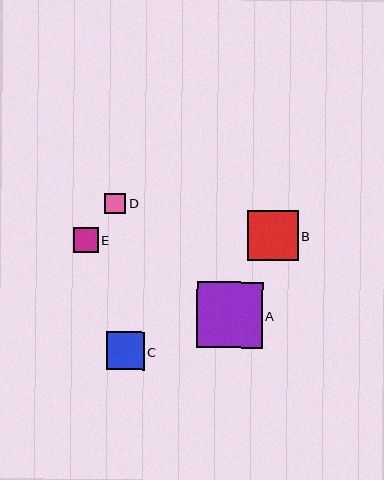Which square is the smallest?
Square D is the smallest with a size of approximately 21 pixels.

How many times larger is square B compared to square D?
Square B is approximately 2.4 times the size of square D.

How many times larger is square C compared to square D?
Square C is approximately 1.8 times the size of square D.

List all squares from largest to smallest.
From largest to smallest: A, B, C, E, D.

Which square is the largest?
Square A is the largest with a size of approximately 66 pixels.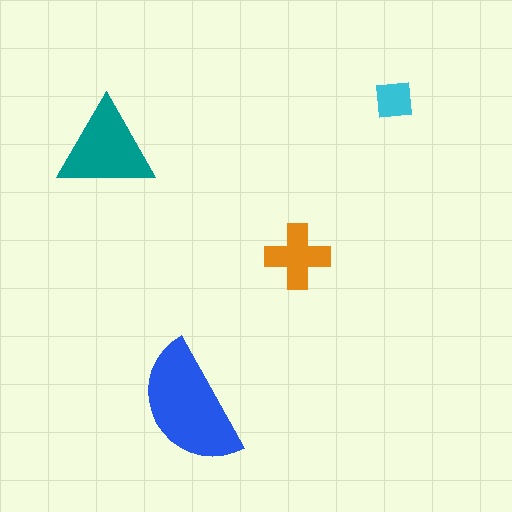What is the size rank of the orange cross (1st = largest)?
3rd.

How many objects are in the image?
There are 4 objects in the image.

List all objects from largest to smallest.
The blue semicircle, the teal triangle, the orange cross, the cyan square.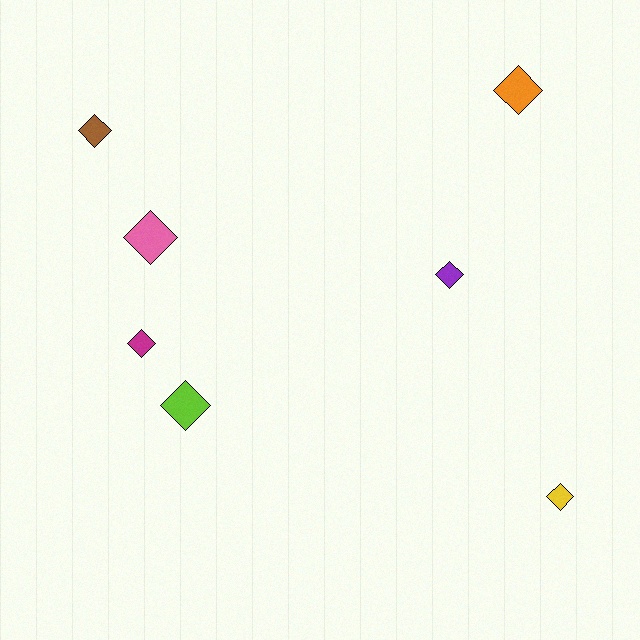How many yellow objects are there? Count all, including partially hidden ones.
There is 1 yellow object.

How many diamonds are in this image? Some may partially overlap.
There are 7 diamonds.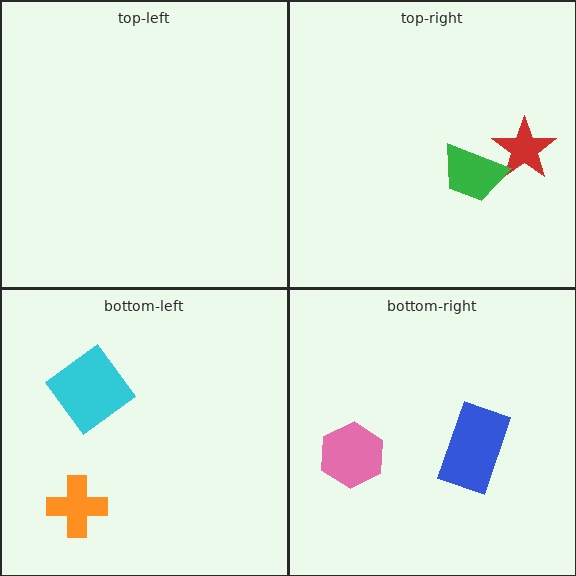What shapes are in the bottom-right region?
The blue rectangle, the pink hexagon.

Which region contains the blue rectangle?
The bottom-right region.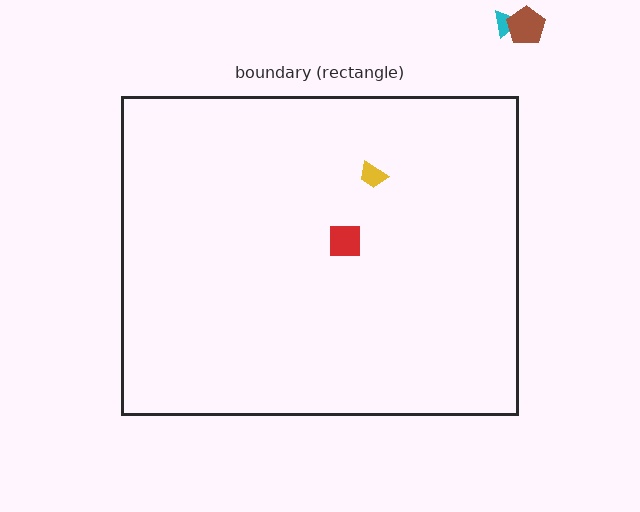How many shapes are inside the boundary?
2 inside, 2 outside.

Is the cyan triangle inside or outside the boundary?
Outside.